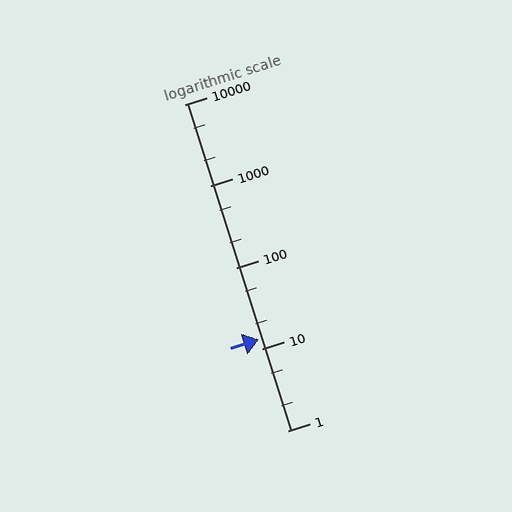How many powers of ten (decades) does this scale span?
The scale spans 4 decades, from 1 to 10000.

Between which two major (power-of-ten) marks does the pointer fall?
The pointer is between 10 and 100.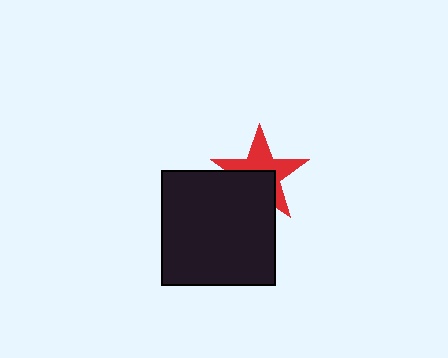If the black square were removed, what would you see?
You would see the complete red star.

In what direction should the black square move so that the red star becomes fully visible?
The black square should move down. That is the shortest direction to clear the overlap and leave the red star fully visible.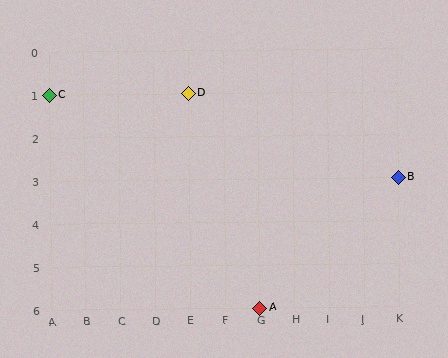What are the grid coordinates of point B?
Point B is at grid coordinates (K, 3).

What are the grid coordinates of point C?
Point C is at grid coordinates (A, 1).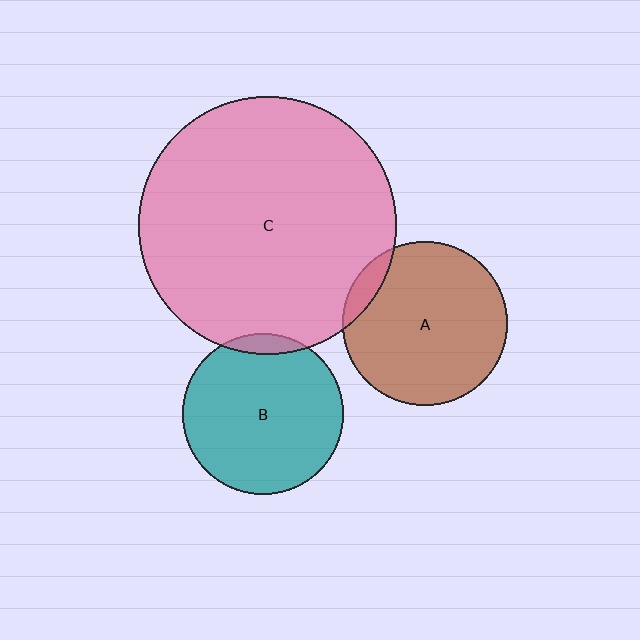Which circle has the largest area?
Circle C (pink).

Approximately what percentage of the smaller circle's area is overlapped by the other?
Approximately 5%.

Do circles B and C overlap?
Yes.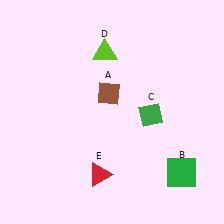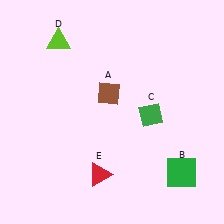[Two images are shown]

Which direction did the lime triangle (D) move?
The lime triangle (D) moved left.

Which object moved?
The lime triangle (D) moved left.